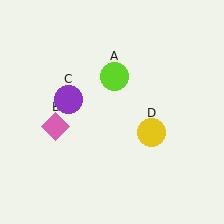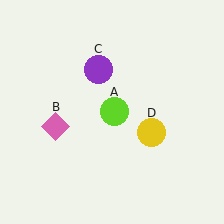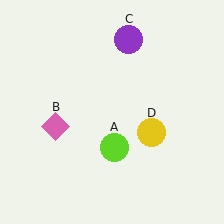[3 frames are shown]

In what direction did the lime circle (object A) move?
The lime circle (object A) moved down.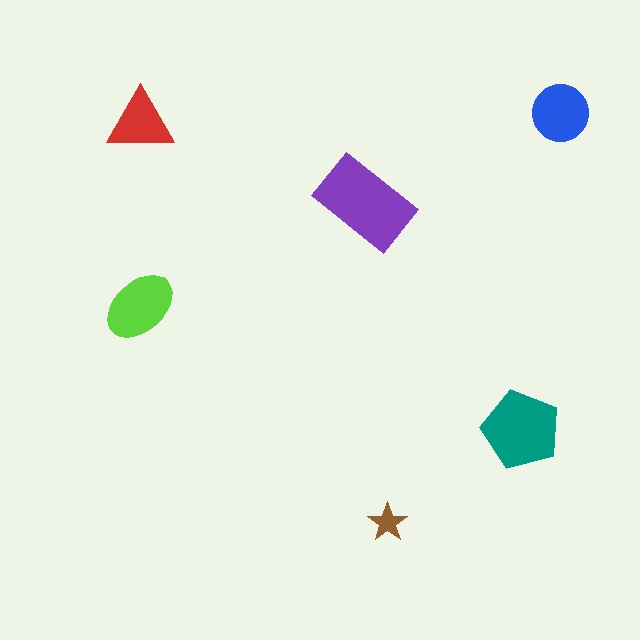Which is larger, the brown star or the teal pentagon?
The teal pentagon.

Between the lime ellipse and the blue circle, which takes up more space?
The lime ellipse.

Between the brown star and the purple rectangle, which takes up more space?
The purple rectangle.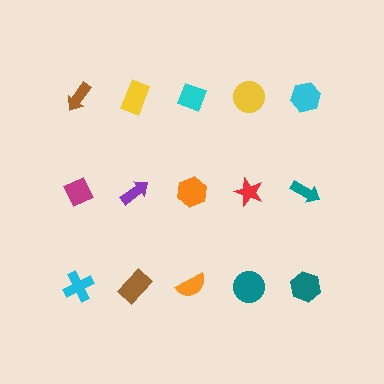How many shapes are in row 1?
5 shapes.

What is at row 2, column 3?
An orange hexagon.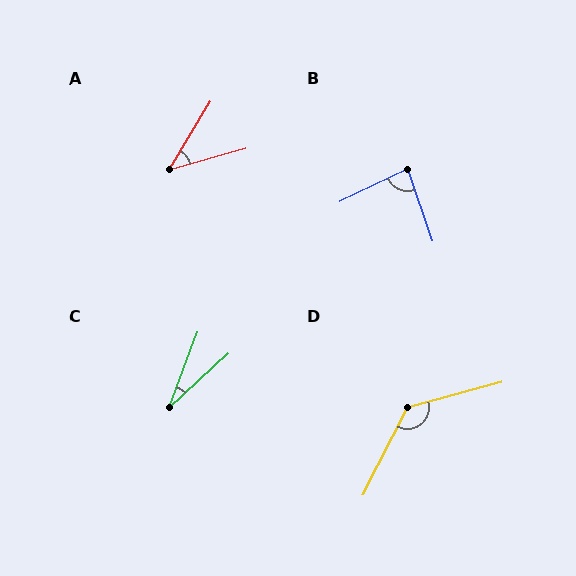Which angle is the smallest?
C, at approximately 26 degrees.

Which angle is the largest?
D, at approximately 132 degrees.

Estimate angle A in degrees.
Approximately 43 degrees.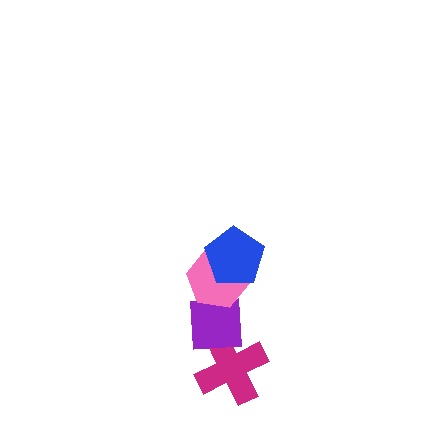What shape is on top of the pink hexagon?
The blue pentagon is on top of the pink hexagon.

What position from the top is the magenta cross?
The magenta cross is 4th from the top.